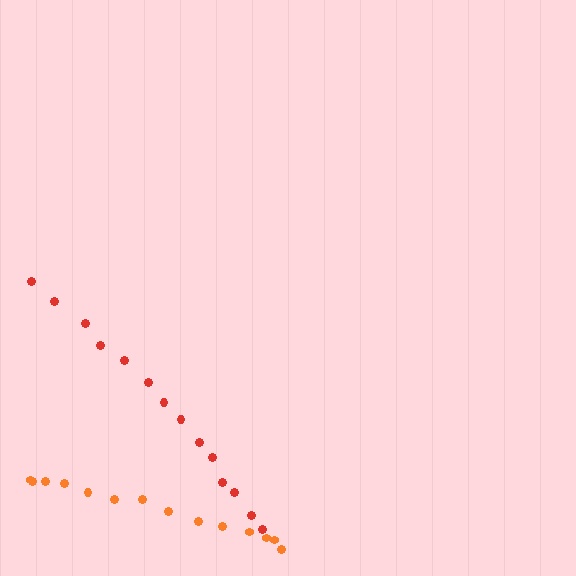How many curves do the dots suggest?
There are 2 distinct paths.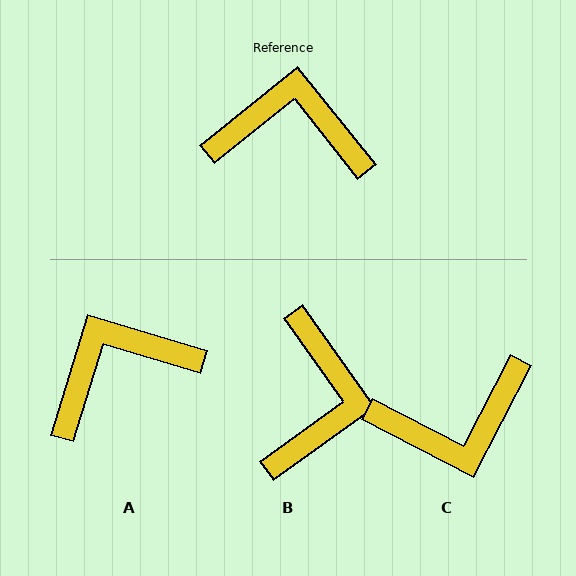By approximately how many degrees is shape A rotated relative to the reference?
Approximately 35 degrees counter-clockwise.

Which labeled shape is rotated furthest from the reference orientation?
C, about 156 degrees away.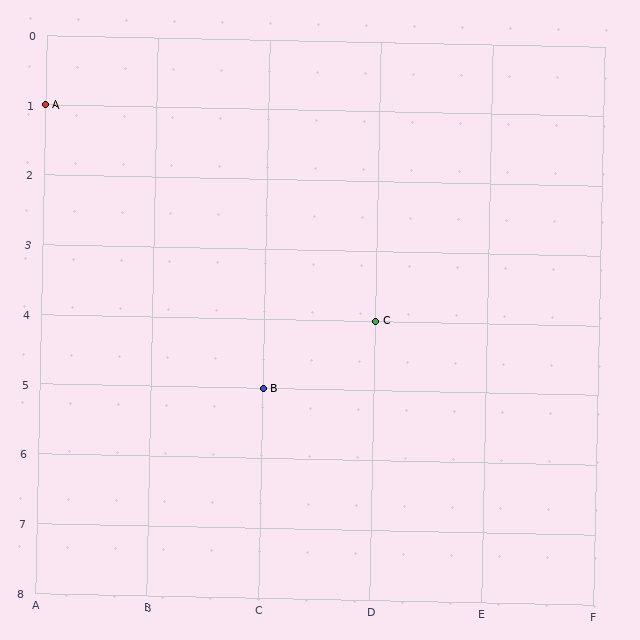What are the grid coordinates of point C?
Point C is at grid coordinates (D, 4).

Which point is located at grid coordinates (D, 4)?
Point C is at (D, 4).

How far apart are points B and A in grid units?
Points B and A are 2 columns and 4 rows apart (about 4.5 grid units diagonally).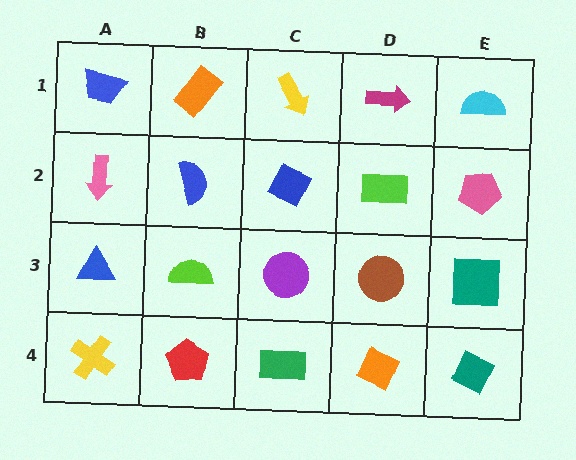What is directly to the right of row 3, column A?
A lime semicircle.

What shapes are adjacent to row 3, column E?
A pink pentagon (row 2, column E), a teal diamond (row 4, column E), a brown circle (row 3, column D).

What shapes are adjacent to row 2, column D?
A magenta arrow (row 1, column D), a brown circle (row 3, column D), a blue diamond (row 2, column C), a pink pentagon (row 2, column E).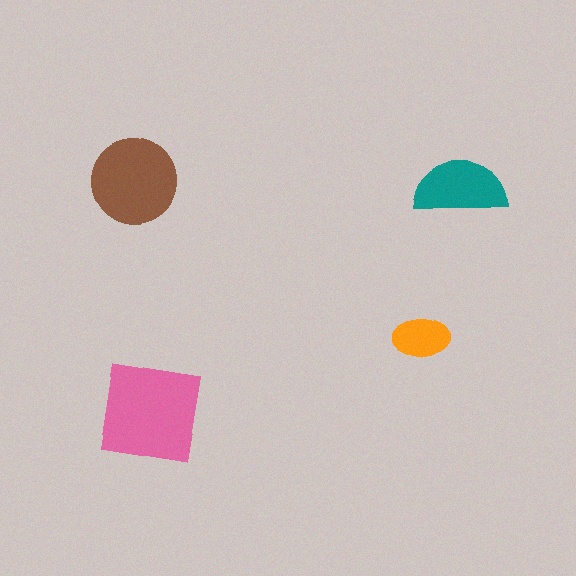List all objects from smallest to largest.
The orange ellipse, the teal semicircle, the brown circle, the pink square.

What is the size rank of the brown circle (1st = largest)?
2nd.